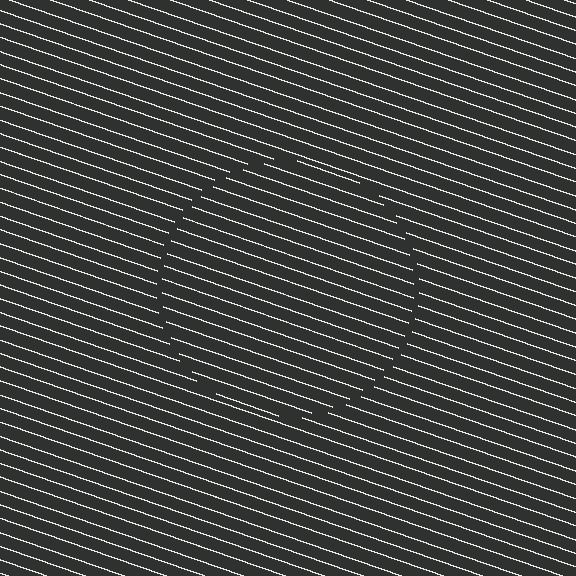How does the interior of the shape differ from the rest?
The interior of the shape contains the same grating, shifted by half a period — the contour is defined by the phase discontinuity where line-ends from the inner and outer gratings abut.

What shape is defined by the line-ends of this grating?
An illusory circle. The interior of the shape contains the same grating, shifted by half a period — the contour is defined by the phase discontinuity where line-ends from the inner and outer gratings abut.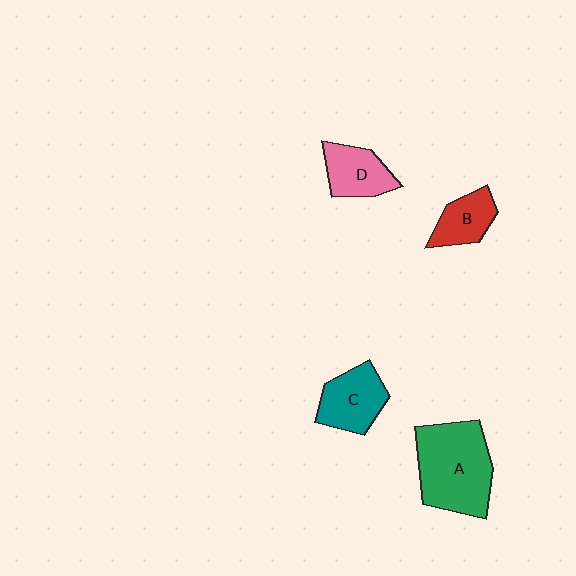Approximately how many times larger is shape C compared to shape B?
Approximately 1.3 times.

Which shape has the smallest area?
Shape B (red).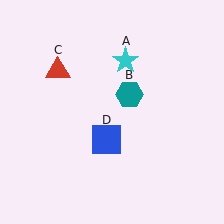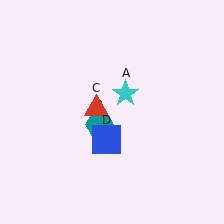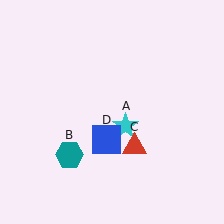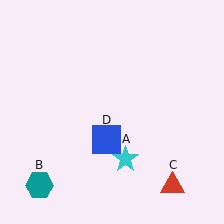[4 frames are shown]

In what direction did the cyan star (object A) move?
The cyan star (object A) moved down.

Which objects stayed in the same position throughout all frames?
Blue square (object D) remained stationary.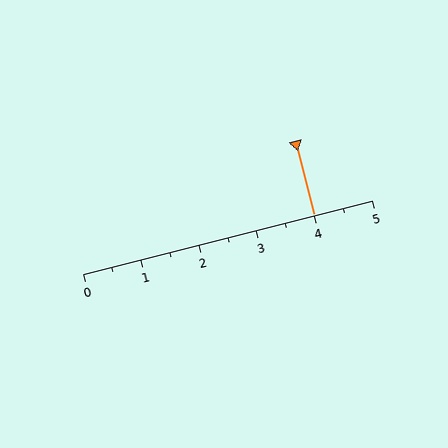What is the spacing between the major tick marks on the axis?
The major ticks are spaced 1 apart.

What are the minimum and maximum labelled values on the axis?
The axis runs from 0 to 5.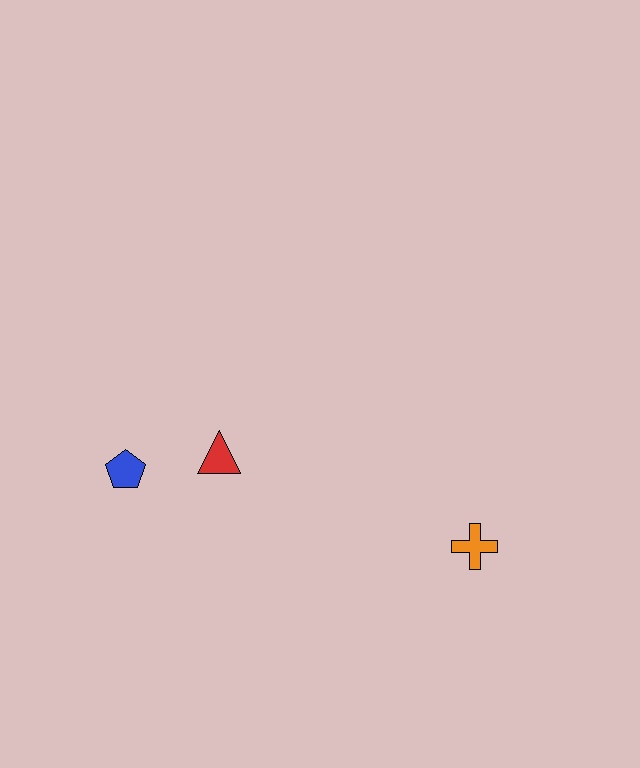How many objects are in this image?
There are 3 objects.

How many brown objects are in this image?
There are no brown objects.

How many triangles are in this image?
There is 1 triangle.